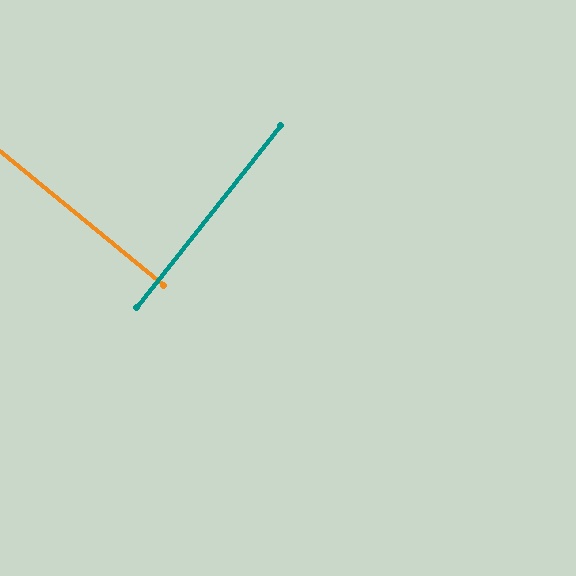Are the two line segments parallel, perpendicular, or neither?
Perpendicular — they meet at approximately 89°.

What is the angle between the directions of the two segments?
Approximately 89 degrees.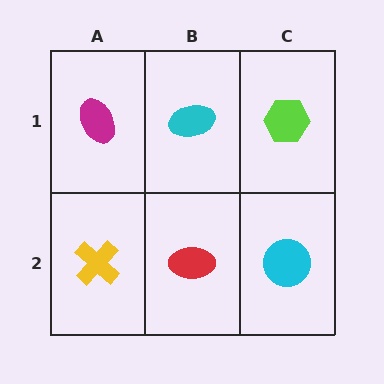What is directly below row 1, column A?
A yellow cross.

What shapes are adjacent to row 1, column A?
A yellow cross (row 2, column A), a cyan ellipse (row 1, column B).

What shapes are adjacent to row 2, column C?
A lime hexagon (row 1, column C), a red ellipse (row 2, column B).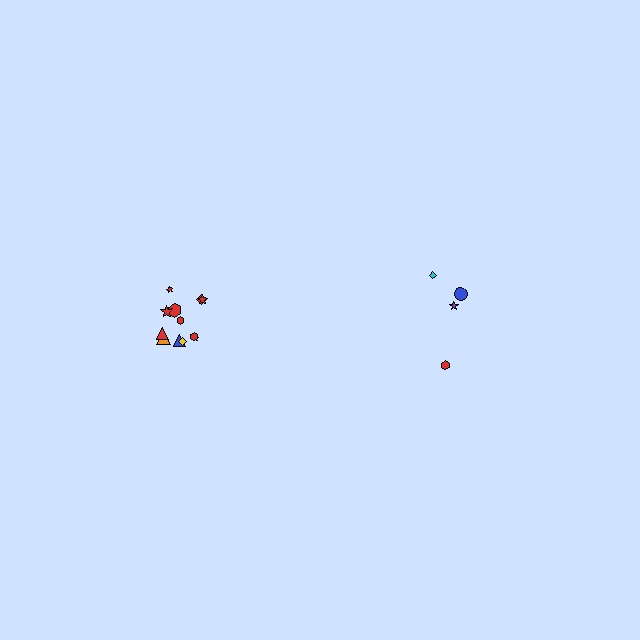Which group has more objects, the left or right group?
The left group.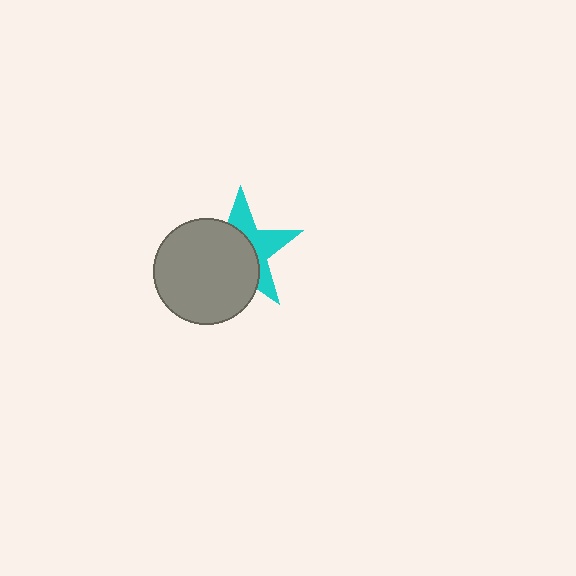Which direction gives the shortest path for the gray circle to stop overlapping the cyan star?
Moving toward the lower-left gives the shortest separation.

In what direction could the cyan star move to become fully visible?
The cyan star could move toward the upper-right. That would shift it out from behind the gray circle entirely.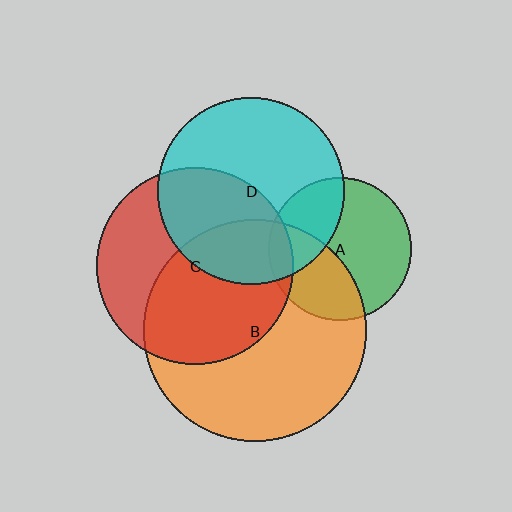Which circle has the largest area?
Circle B (orange).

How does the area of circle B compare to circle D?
Approximately 1.4 times.